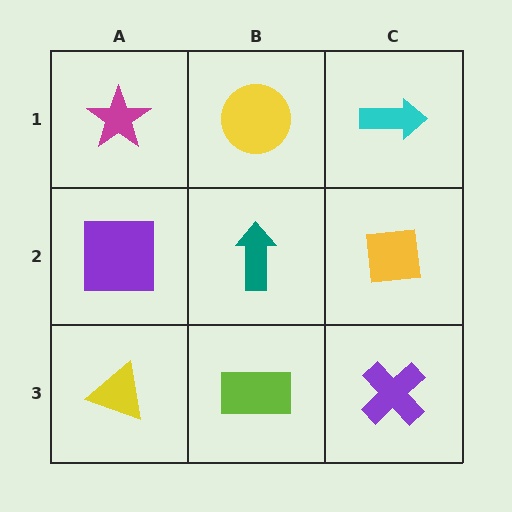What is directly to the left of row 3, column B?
A yellow triangle.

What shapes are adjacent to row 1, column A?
A purple square (row 2, column A), a yellow circle (row 1, column B).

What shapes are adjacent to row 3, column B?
A teal arrow (row 2, column B), a yellow triangle (row 3, column A), a purple cross (row 3, column C).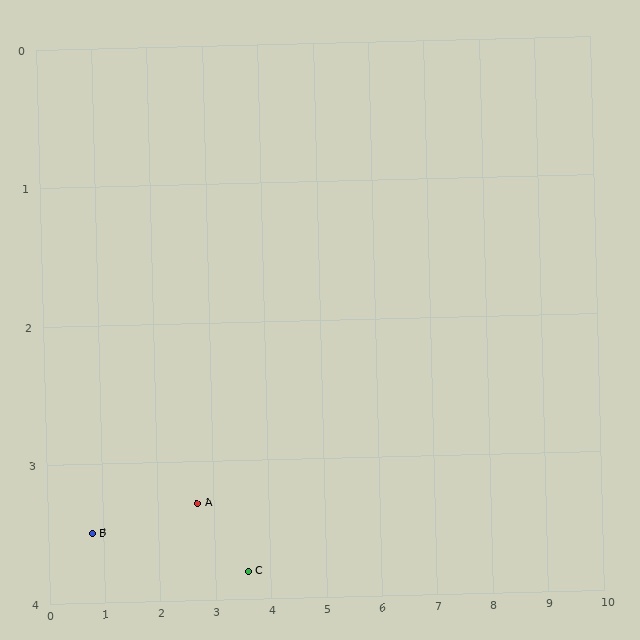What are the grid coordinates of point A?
Point A is at approximately (2.7, 3.3).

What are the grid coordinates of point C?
Point C is at approximately (3.6, 3.8).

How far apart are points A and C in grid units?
Points A and C are about 1.0 grid units apart.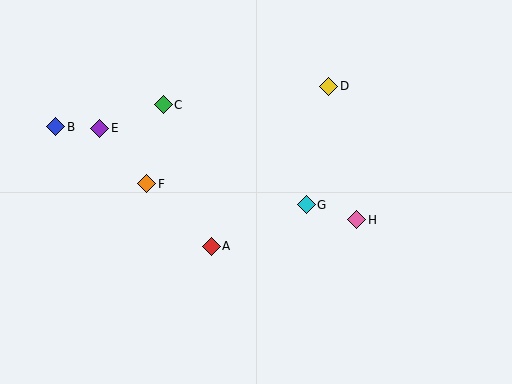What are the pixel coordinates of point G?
Point G is at (306, 205).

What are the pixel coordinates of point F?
Point F is at (147, 184).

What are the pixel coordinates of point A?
Point A is at (211, 246).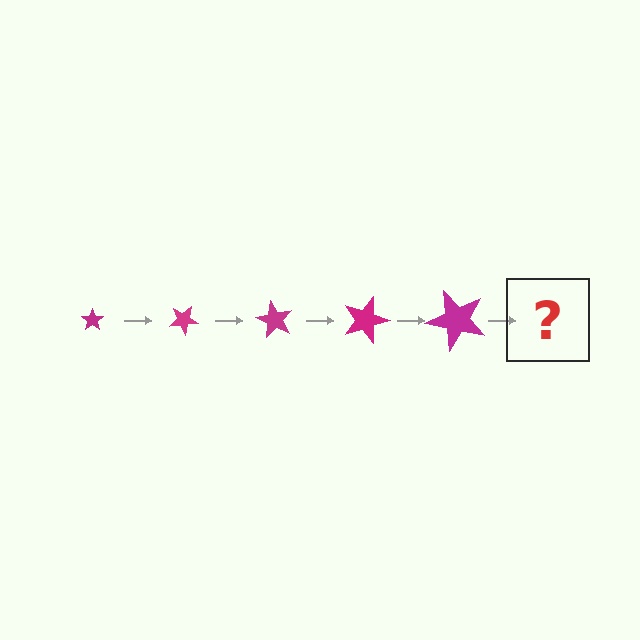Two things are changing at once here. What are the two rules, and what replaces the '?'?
The two rules are that the star grows larger each step and it rotates 30 degrees each step. The '?' should be a star, larger than the previous one and rotated 150 degrees from the start.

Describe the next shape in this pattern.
It should be a star, larger than the previous one and rotated 150 degrees from the start.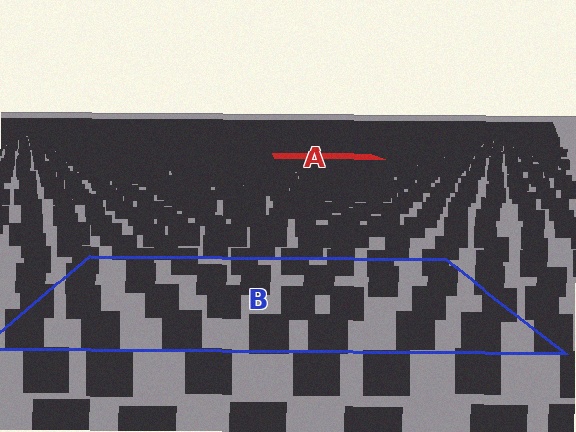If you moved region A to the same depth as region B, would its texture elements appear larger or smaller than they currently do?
They would appear larger. At a closer depth, the same texture elements are projected at a bigger on-screen size.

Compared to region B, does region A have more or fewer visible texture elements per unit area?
Region A has more texture elements per unit area — they are packed more densely because it is farther away.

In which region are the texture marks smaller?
The texture marks are smaller in region A, because it is farther away.